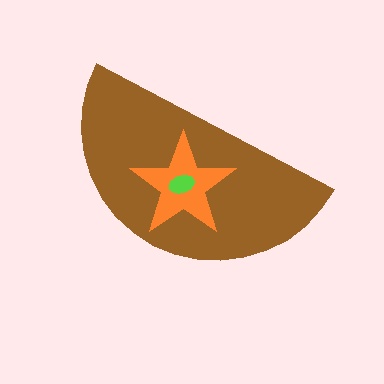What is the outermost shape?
The brown semicircle.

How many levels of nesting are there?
3.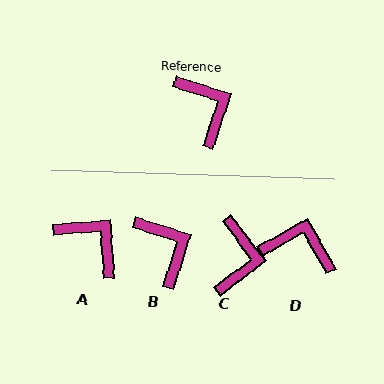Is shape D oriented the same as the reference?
No, it is off by about 47 degrees.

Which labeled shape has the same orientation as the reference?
B.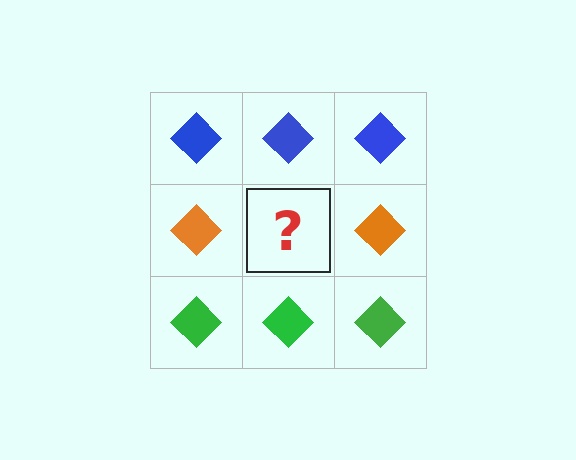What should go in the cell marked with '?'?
The missing cell should contain an orange diamond.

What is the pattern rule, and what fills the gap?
The rule is that each row has a consistent color. The gap should be filled with an orange diamond.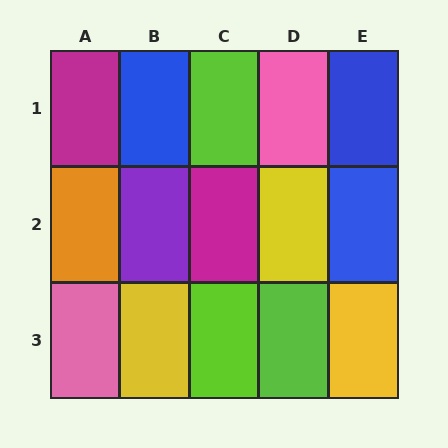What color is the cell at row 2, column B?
Purple.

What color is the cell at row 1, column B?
Blue.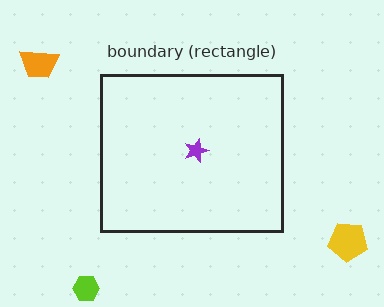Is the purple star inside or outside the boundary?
Inside.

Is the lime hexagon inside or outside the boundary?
Outside.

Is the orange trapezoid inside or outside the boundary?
Outside.